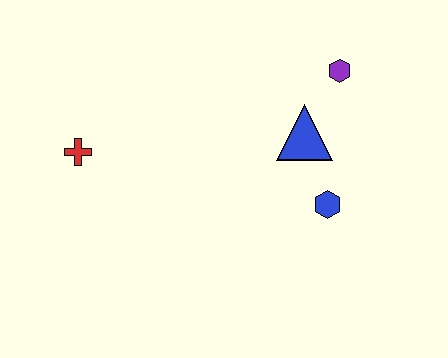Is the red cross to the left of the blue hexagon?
Yes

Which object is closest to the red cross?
The blue triangle is closest to the red cross.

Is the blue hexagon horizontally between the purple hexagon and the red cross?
Yes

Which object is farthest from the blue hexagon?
The red cross is farthest from the blue hexagon.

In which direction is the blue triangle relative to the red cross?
The blue triangle is to the right of the red cross.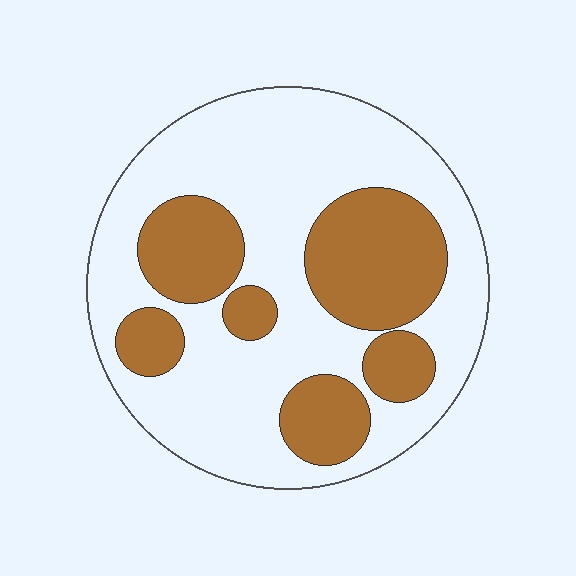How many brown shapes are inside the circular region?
6.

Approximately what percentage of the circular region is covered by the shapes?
Approximately 35%.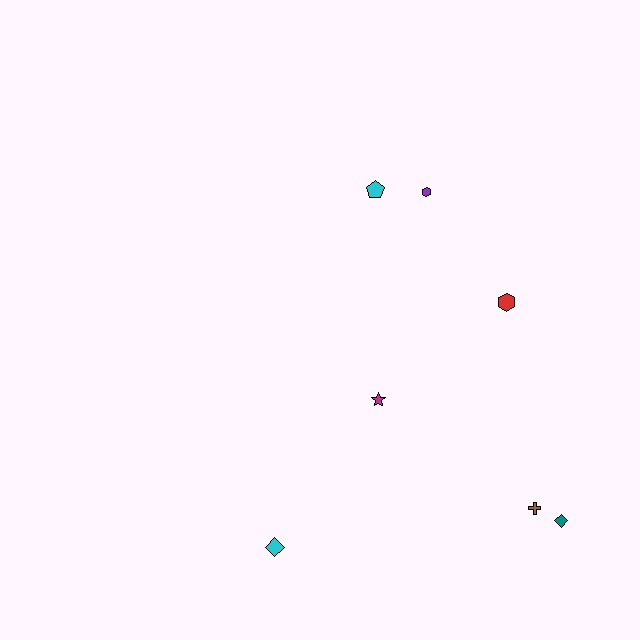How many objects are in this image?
There are 7 objects.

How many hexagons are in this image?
There are 2 hexagons.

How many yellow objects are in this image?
There are no yellow objects.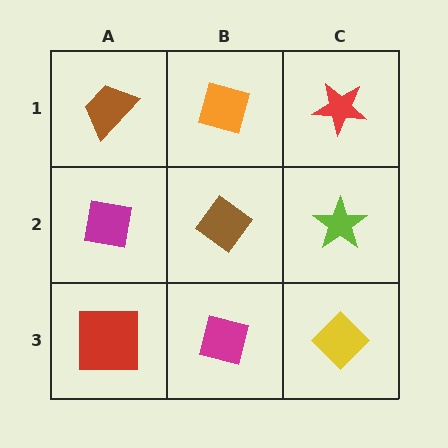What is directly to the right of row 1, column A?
An orange diamond.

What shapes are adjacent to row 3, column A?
A magenta square (row 2, column A), a magenta square (row 3, column B).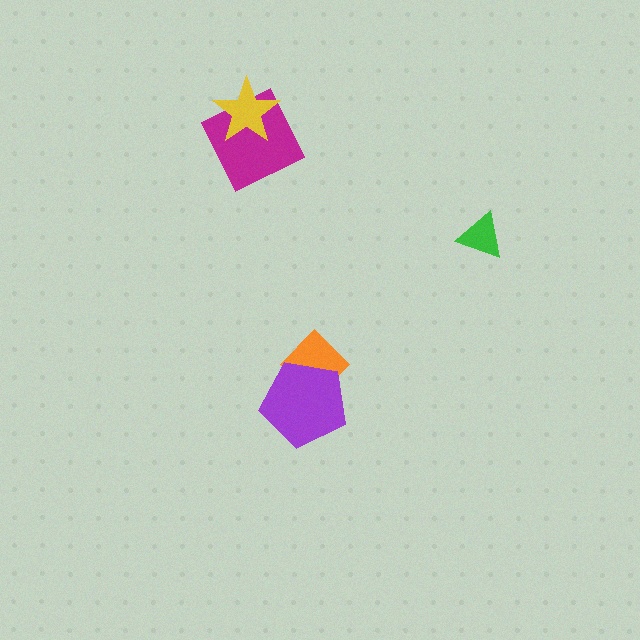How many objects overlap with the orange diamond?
1 object overlaps with the orange diamond.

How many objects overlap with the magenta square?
1 object overlaps with the magenta square.